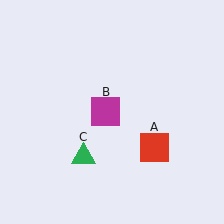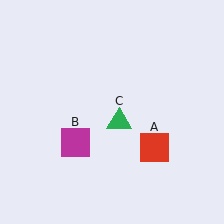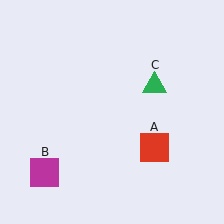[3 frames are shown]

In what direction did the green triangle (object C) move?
The green triangle (object C) moved up and to the right.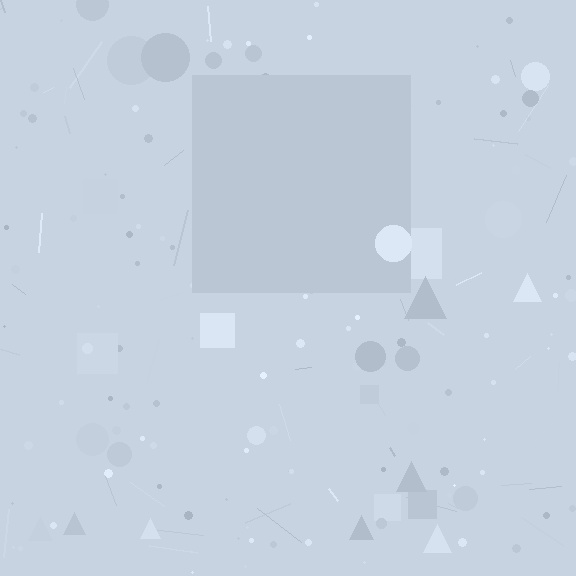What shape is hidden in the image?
A square is hidden in the image.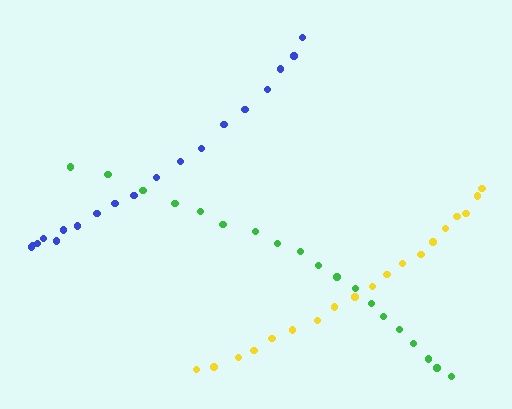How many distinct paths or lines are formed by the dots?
There are 3 distinct paths.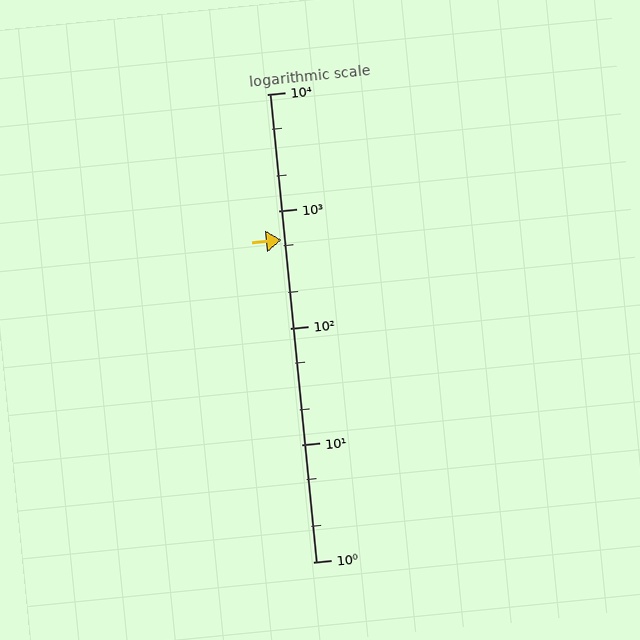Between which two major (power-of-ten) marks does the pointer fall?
The pointer is between 100 and 1000.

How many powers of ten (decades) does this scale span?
The scale spans 4 decades, from 1 to 10000.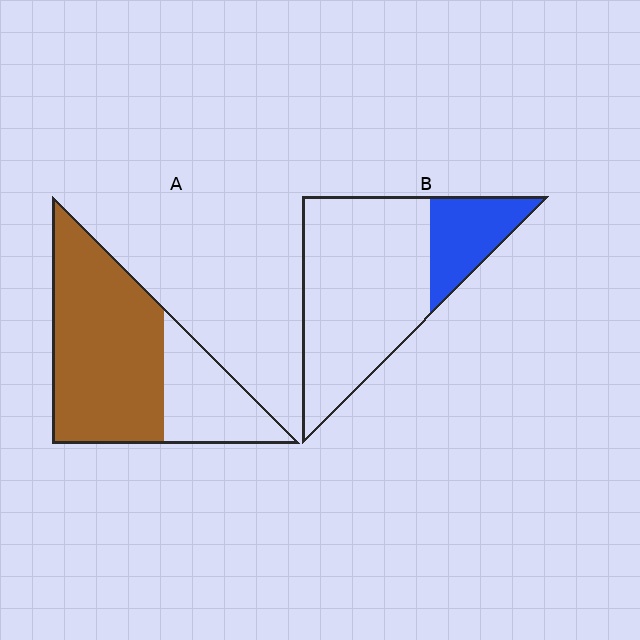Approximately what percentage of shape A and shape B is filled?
A is approximately 70% and B is approximately 25%.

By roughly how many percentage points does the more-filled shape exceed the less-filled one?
By roughly 45 percentage points (A over B).